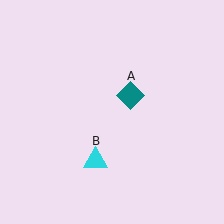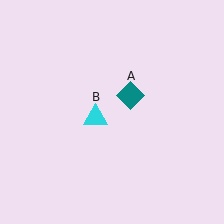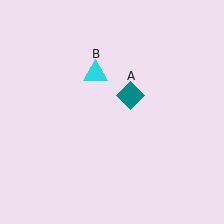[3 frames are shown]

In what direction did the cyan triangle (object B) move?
The cyan triangle (object B) moved up.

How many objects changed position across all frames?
1 object changed position: cyan triangle (object B).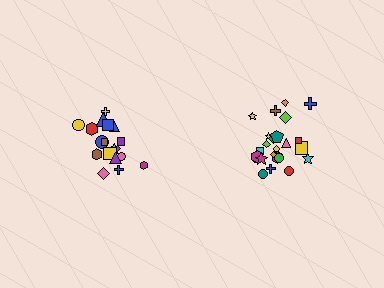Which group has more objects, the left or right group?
The right group.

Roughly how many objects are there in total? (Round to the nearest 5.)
Roughly 45 objects in total.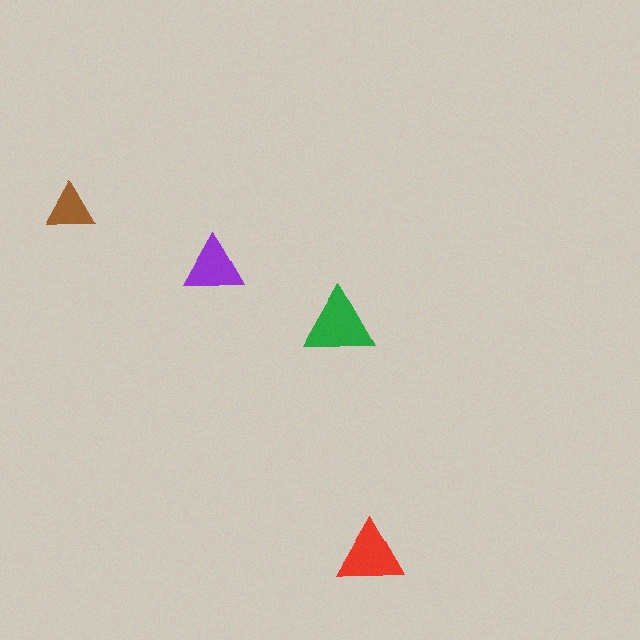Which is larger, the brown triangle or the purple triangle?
The purple one.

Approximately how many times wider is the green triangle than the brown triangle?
About 1.5 times wider.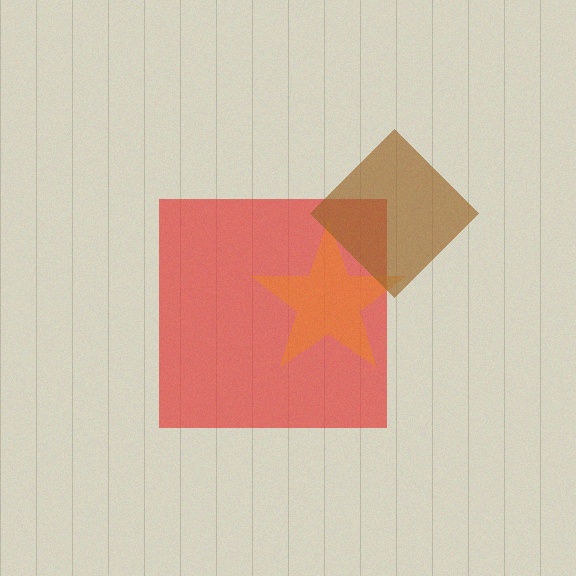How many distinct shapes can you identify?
There are 3 distinct shapes: a red square, an orange star, a brown diamond.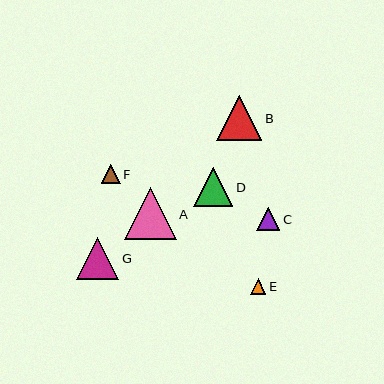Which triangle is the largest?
Triangle A is the largest with a size of approximately 52 pixels.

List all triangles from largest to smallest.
From largest to smallest: A, B, G, D, C, F, E.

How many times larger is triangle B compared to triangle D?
Triangle B is approximately 1.1 times the size of triangle D.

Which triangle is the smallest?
Triangle E is the smallest with a size of approximately 15 pixels.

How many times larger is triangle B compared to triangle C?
Triangle B is approximately 2.0 times the size of triangle C.